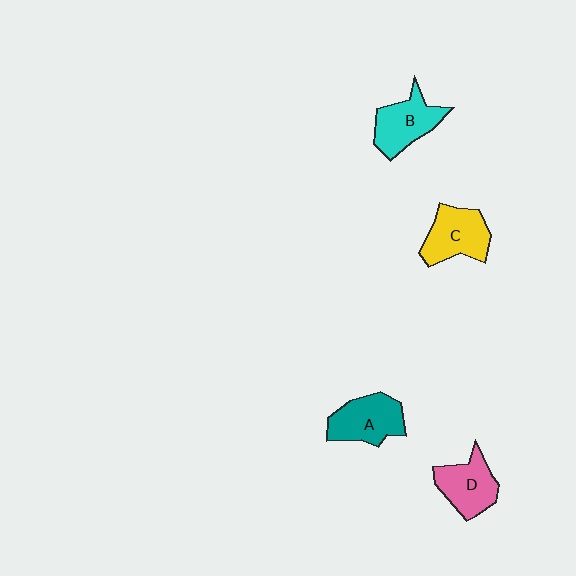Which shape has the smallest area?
Shape D (pink).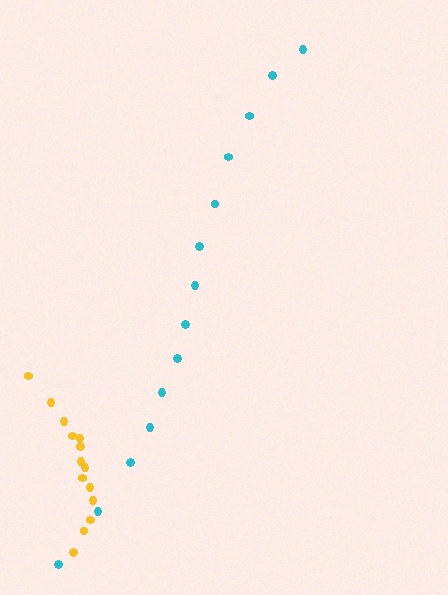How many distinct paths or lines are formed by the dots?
There are 2 distinct paths.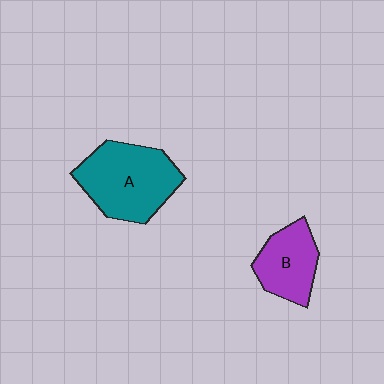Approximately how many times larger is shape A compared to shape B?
Approximately 1.6 times.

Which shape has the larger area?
Shape A (teal).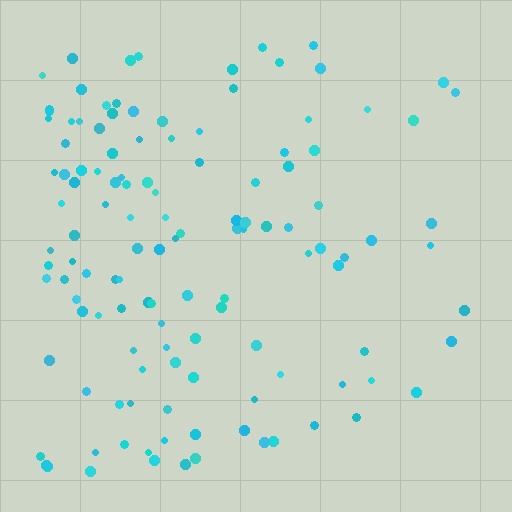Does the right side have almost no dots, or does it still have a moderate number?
Still a moderate number, just noticeably fewer than the left.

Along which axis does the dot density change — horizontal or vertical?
Horizontal.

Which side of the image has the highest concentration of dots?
The left.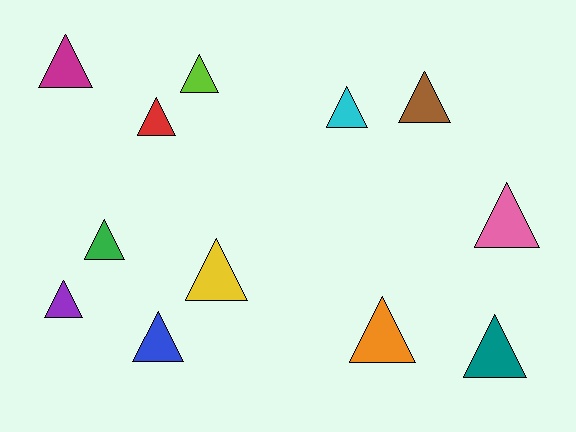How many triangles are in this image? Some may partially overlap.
There are 12 triangles.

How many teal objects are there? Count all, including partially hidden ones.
There is 1 teal object.